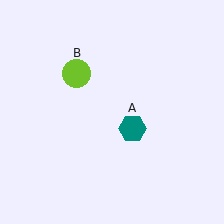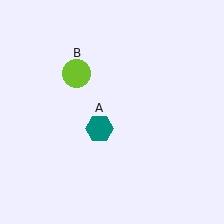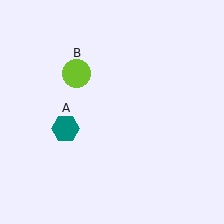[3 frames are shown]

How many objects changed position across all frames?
1 object changed position: teal hexagon (object A).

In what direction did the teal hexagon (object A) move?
The teal hexagon (object A) moved left.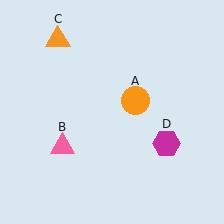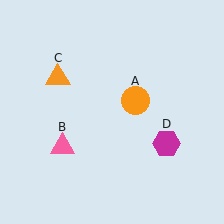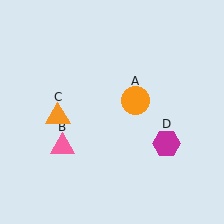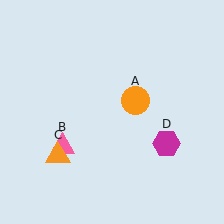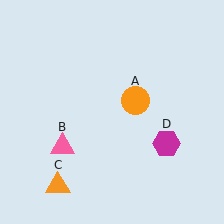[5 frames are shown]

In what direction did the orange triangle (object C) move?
The orange triangle (object C) moved down.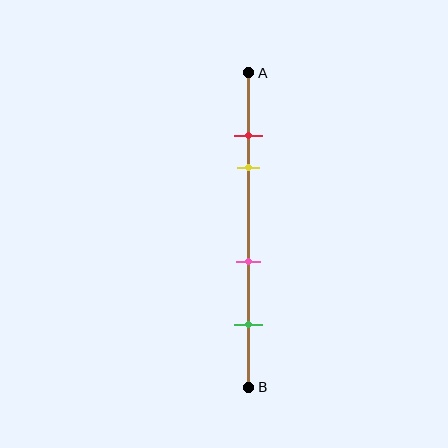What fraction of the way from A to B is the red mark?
The red mark is approximately 20% (0.2) of the way from A to B.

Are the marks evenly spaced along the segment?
No, the marks are not evenly spaced.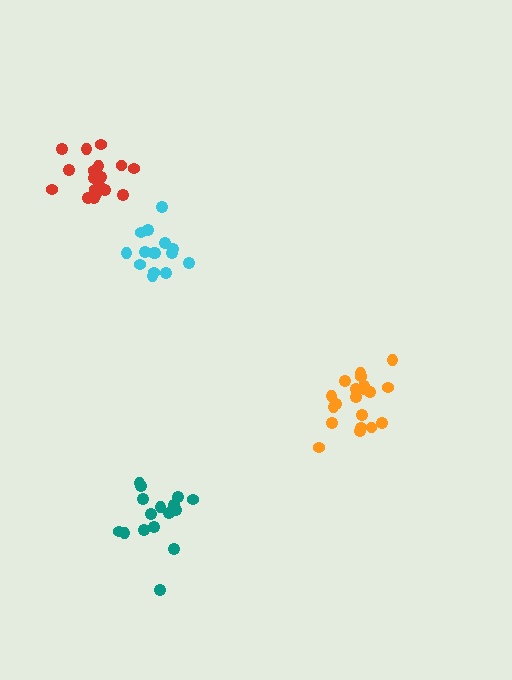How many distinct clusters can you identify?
There are 4 distinct clusters.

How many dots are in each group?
Group 1: 16 dots, Group 2: 15 dots, Group 3: 18 dots, Group 4: 20 dots (69 total).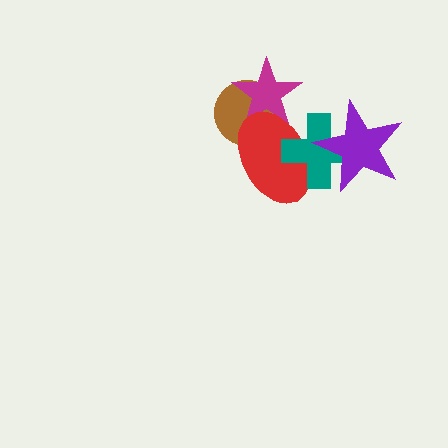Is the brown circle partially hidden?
Yes, it is partially covered by another shape.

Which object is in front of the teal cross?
The purple star is in front of the teal cross.